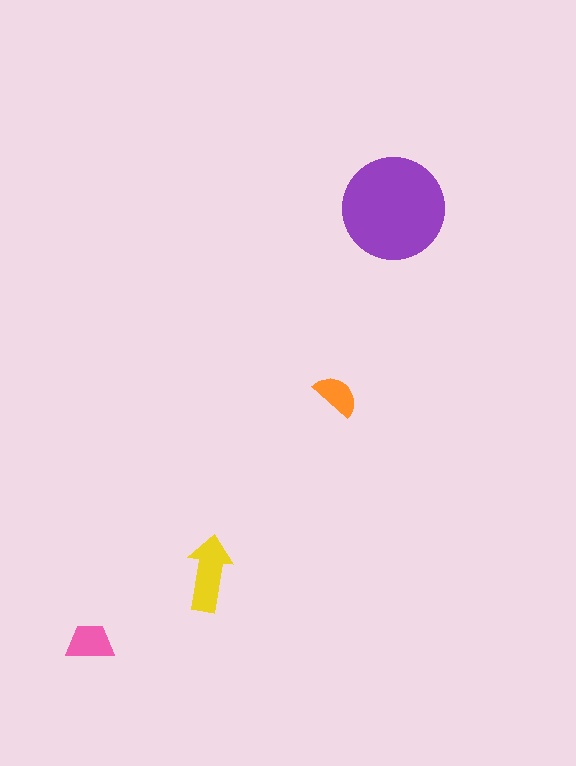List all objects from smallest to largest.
The orange semicircle, the pink trapezoid, the yellow arrow, the purple circle.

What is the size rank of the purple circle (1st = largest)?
1st.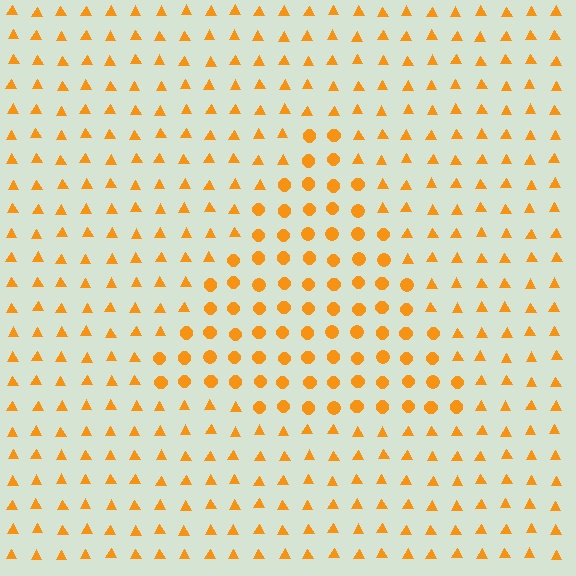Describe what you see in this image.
The image is filled with small orange elements arranged in a uniform grid. A triangle-shaped region contains circles, while the surrounding area contains triangles. The boundary is defined purely by the change in element shape.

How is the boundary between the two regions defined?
The boundary is defined by a change in element shape: circles inside vs. triangles outside. All elements share the same color and spacing.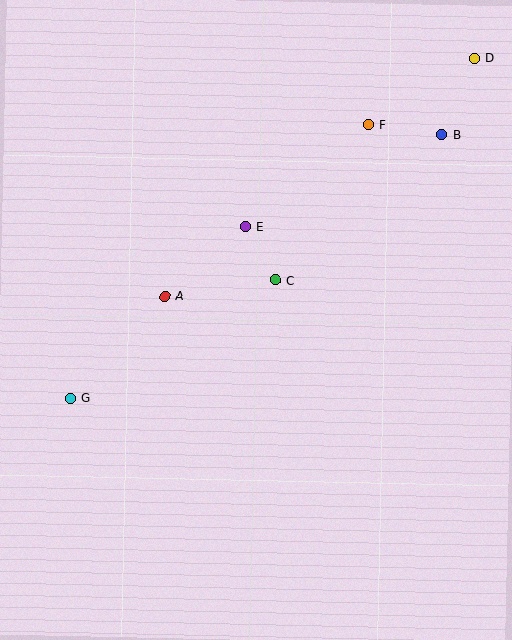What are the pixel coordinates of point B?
Point B is at (442, 135).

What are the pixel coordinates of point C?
Point C is at (275, 280).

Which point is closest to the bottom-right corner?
Point C is closest to the bottom-right corner.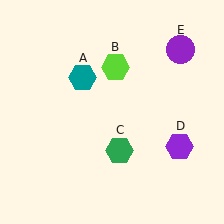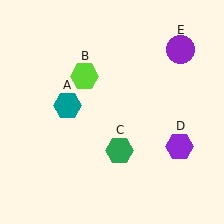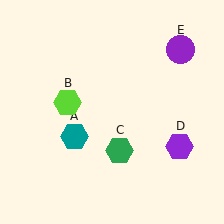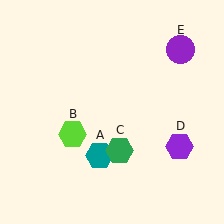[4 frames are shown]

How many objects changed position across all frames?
2 objects changed position: teal hexagon (object A), lime hexagon (object B).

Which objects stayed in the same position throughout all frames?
Green hexagon (object C) and purple hexagon (object D) and purple circle (object E) remained stationary.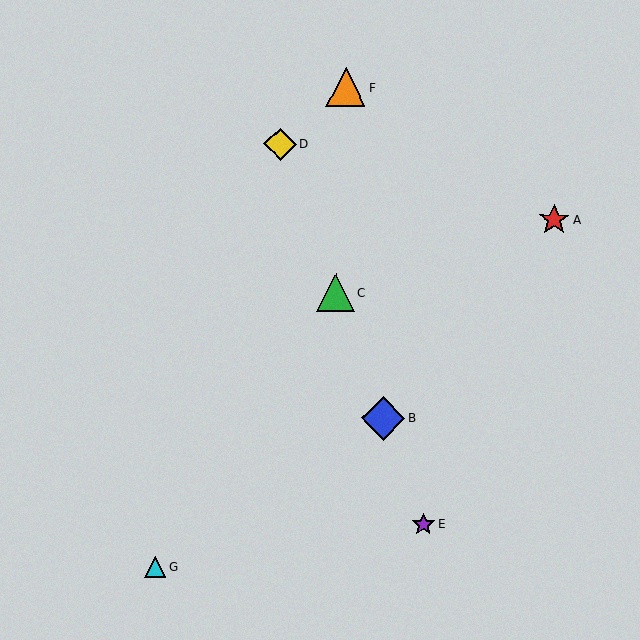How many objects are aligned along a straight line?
4 objects (B, C, D, E) are aligned along a straight line.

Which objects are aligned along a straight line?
Objects B, C, D, E are aligned along a straight line.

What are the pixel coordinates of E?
Object E is at (423, 525).